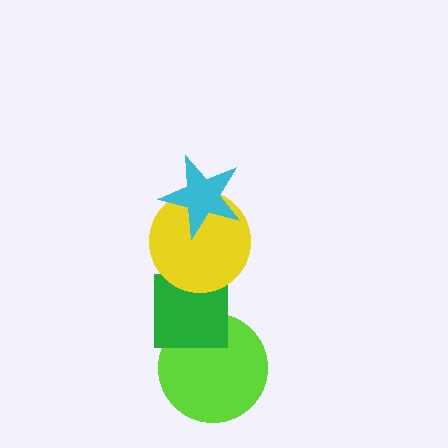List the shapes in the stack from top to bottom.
From top to bottom: the cyan star, the yellow circle, the green square, the lime circle.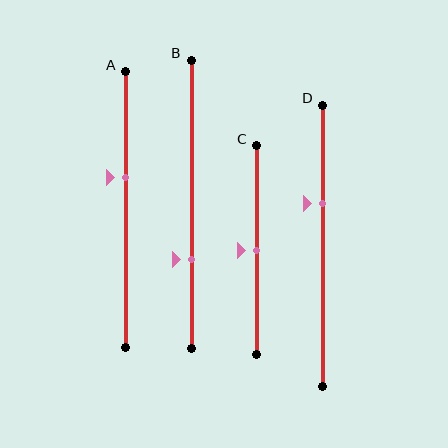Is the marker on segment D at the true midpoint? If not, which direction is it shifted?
No, the marker on segment D is shifted upward by about 15% of the segment length.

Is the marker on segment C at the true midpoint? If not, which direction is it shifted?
Yes, the marker on segment C is at the true midpoint.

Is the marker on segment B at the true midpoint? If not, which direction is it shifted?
No, the marker on segment B is shifted downward by about 19% of the segment length.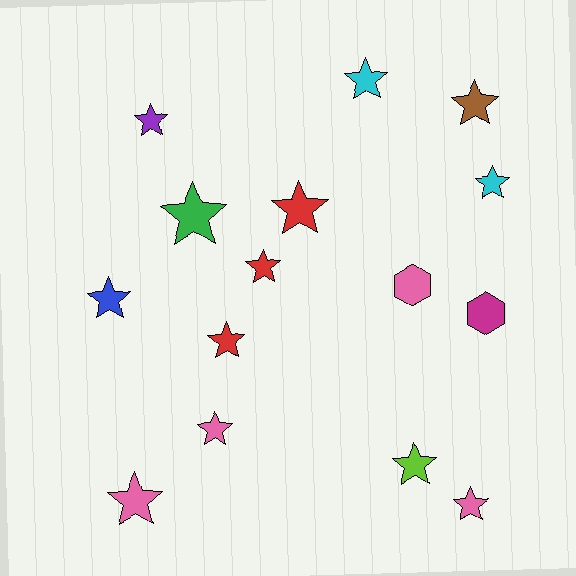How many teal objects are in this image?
There are no teal objects.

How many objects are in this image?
There are 15 objects.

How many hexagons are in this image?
There are 2 hexagons.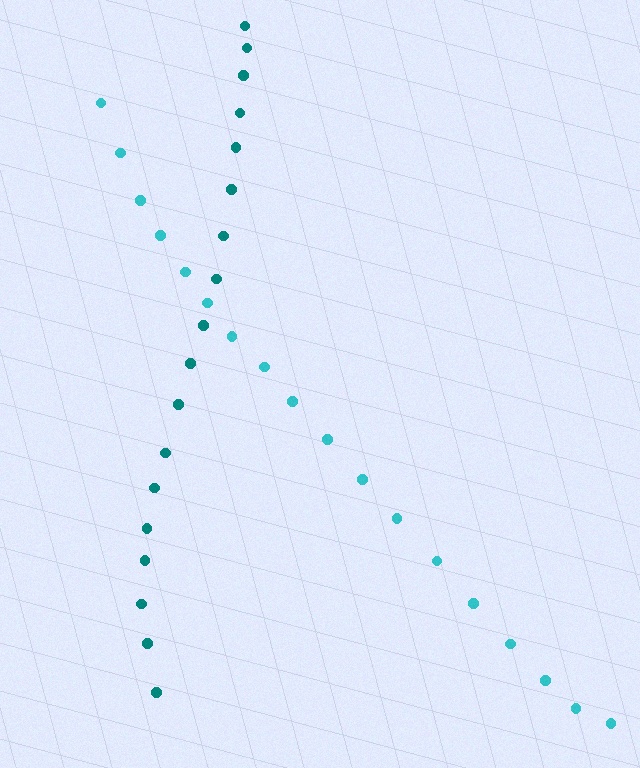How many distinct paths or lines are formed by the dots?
There are 2 distinct paths.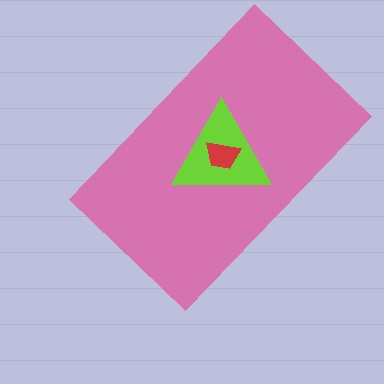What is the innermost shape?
The red trapezoid.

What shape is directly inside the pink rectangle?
The lime triangle.